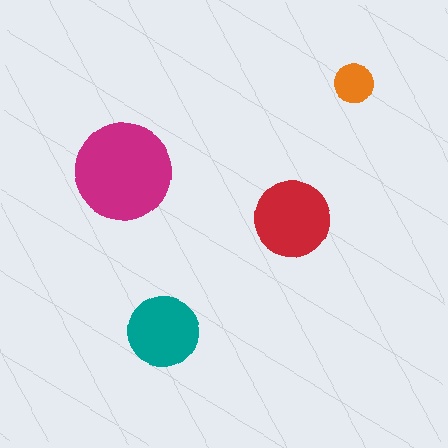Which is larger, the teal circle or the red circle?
The red one.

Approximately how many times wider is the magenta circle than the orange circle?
About 2.5 times wider.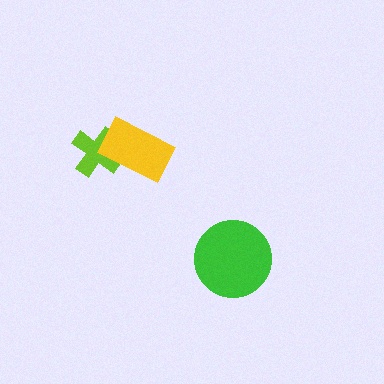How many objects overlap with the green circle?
0 objects overlap with the green circle.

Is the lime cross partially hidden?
Yes, it is partially covered by another shape.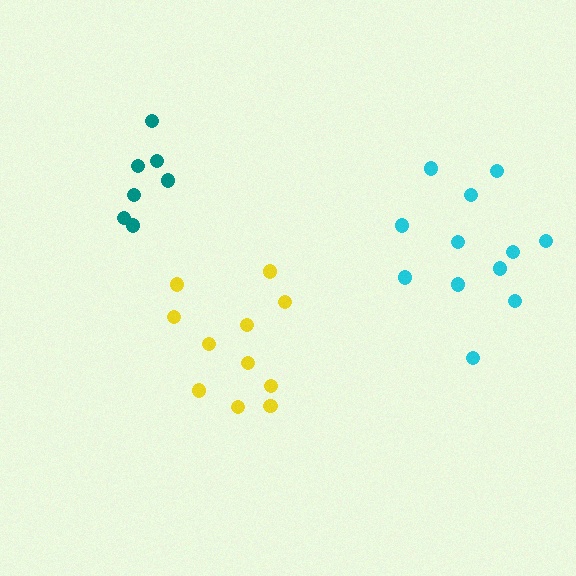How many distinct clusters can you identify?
There are 3 distinct clusters.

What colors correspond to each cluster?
The clusters are colored: yellow, cyan, teal.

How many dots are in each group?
Group 1: 11 dots, Group 2: 12 dots, Group 3: 7 dots (30 total).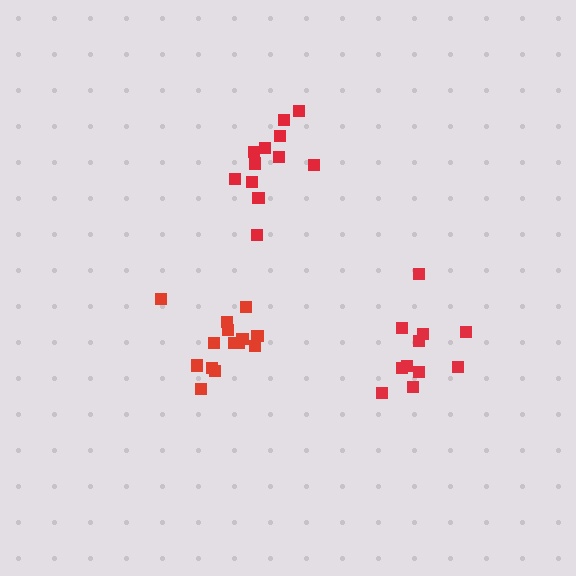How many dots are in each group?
Group 1: 12 dots, Group 2: 14 dots, Group 3: 11 dots (37 total).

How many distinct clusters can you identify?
There are 3 distinct clusters.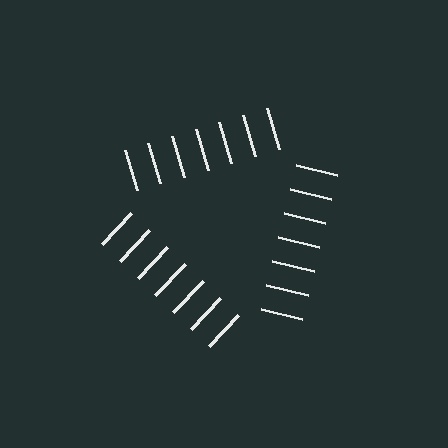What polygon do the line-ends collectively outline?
An illusory triangle — the line segments terminate on its edges but no continuous stroke is drawn.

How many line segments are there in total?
21 — 7 along each of the 3 edges.